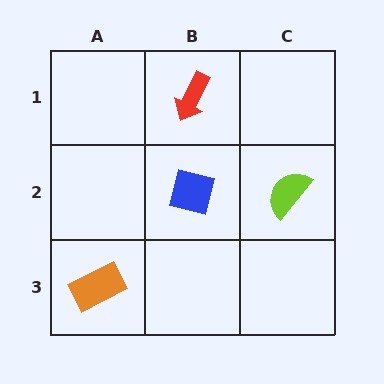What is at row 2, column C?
A lime semicircle.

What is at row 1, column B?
A red arrow.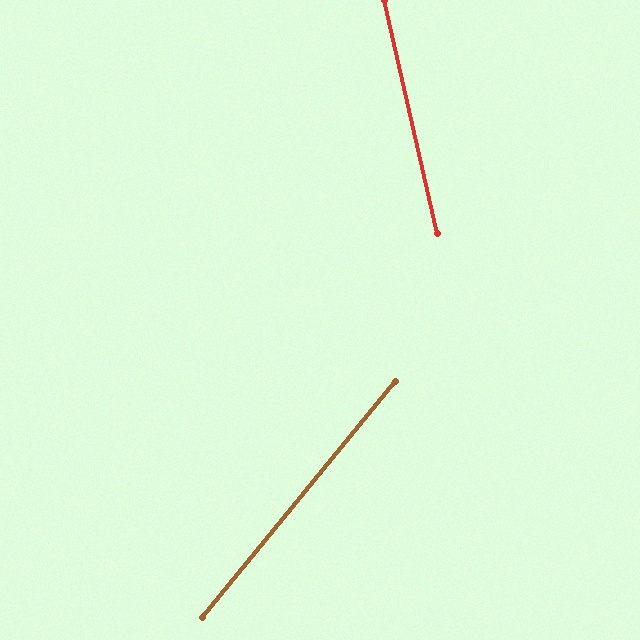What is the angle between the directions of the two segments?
Approximately 52 degrees.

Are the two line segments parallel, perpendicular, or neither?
Neither parallel nor perpendicular — they differ by about 52°.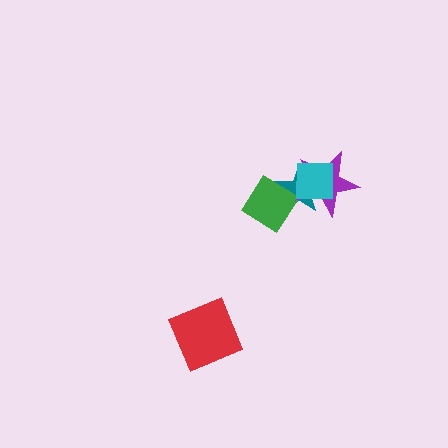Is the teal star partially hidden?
Yes, it is partially covered by another shape.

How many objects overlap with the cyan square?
2 objects overlap with the cyan square.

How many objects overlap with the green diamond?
1 object overlaps with the green diamond.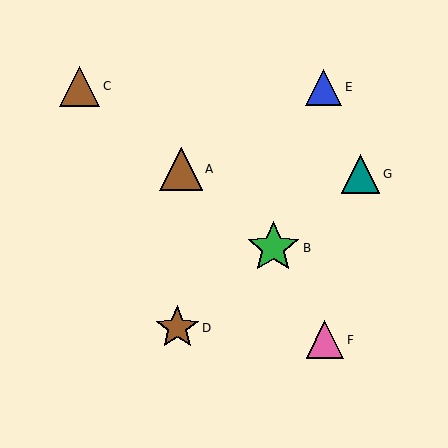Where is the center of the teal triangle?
The center of the teal triangle is at (360, 174).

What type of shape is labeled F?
Shape F is a pink triangle.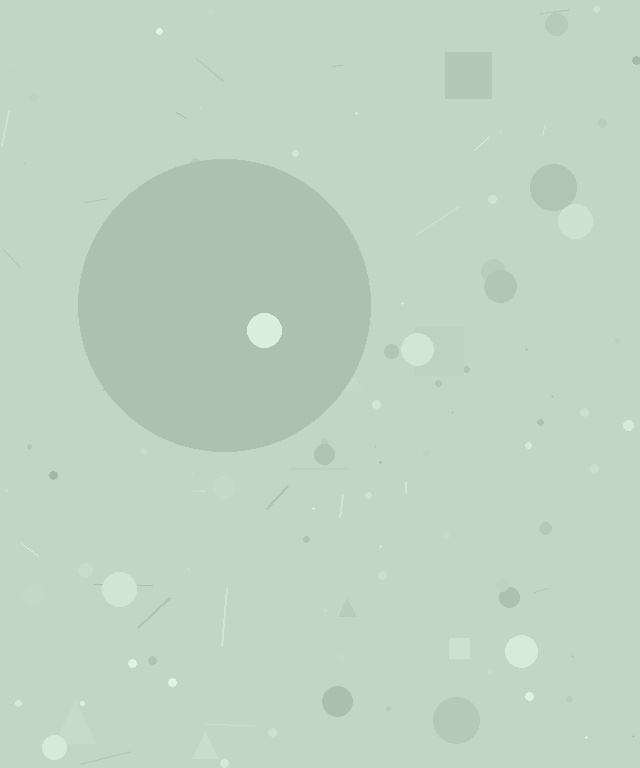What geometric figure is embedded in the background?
A circle is embedded in the background.